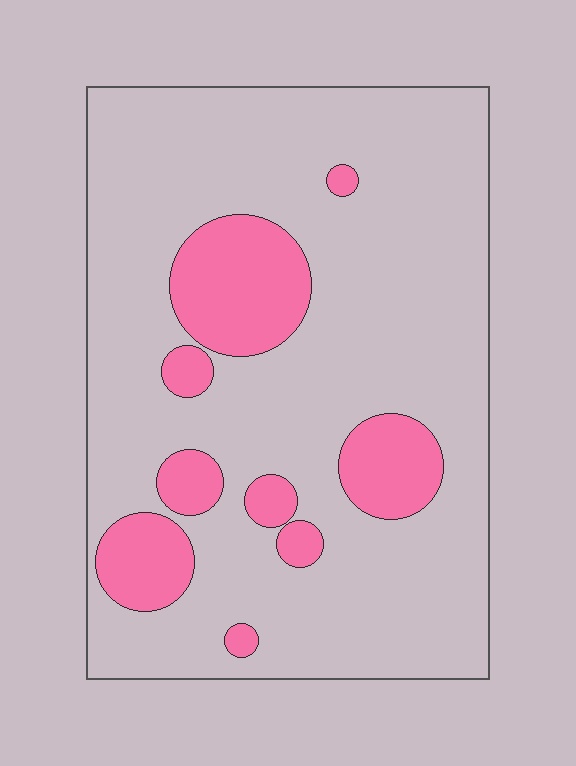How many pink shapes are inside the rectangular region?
9.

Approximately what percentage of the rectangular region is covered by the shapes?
Approximately 20%.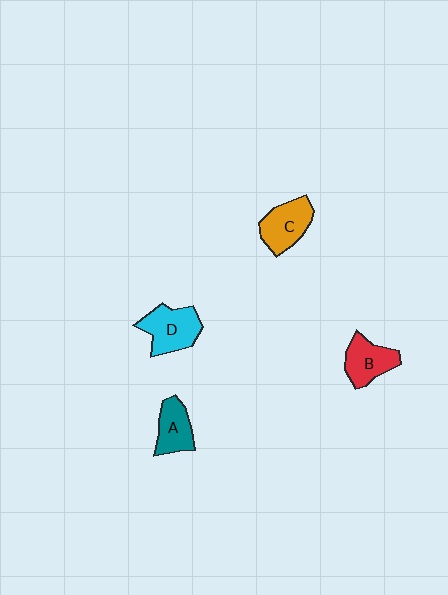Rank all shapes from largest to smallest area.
From largest to smallest: D (cyan), C (orange), B (red), A (teal).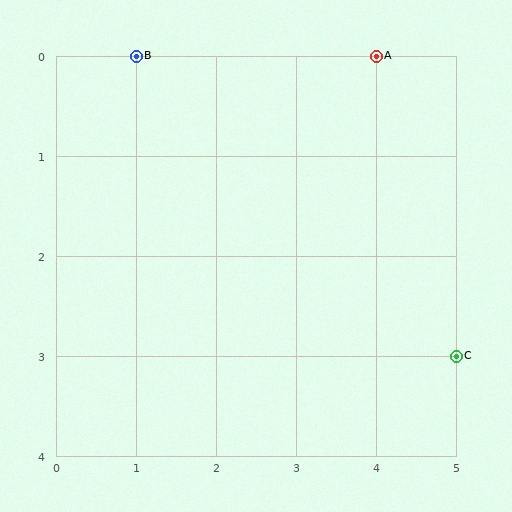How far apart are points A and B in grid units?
Points A and B are 3 columns apart.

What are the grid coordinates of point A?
Point A is at grid coordinates (4, 0).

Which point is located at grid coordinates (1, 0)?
Point B is at (1, 0).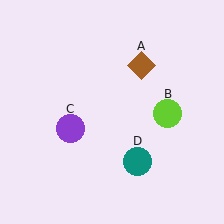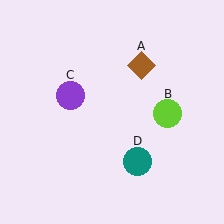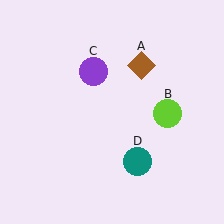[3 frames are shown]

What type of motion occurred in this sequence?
The purple circle (object C) rotated clockwise around the center of the scene.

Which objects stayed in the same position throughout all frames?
Brown diamond (object A) and lime circle (object B) and teal circle (object D) remained stationary.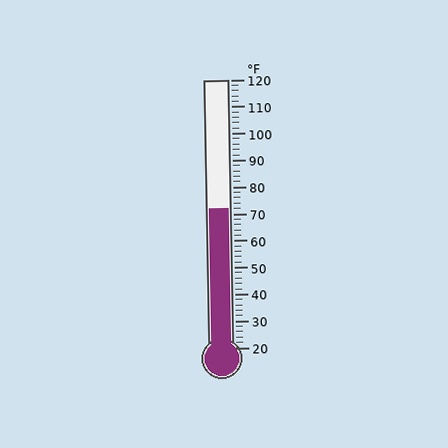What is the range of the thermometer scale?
The thermometer scale ranges from 20°F to 120°F.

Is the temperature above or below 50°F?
The temperature is above 50°F.